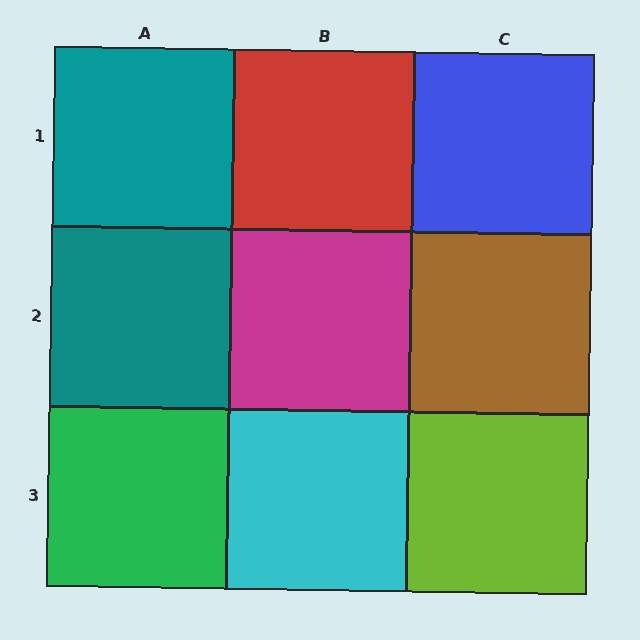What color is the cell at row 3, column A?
Green.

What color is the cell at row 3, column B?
Cyan.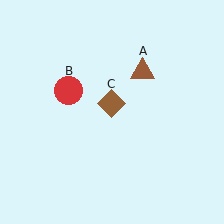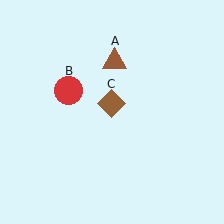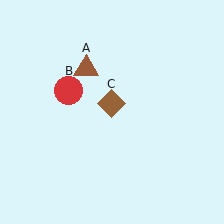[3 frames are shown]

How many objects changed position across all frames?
1 object changed position: brown triangle (object A).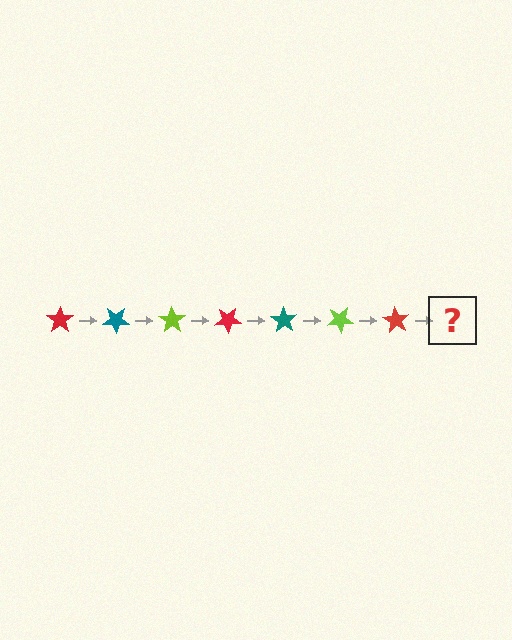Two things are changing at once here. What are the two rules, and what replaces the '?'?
The two rules are that it rotates 35 degrees each step and the color cycles through red, teal, and lime. The '?' should be a teal star, rotated 245 degrees from the start.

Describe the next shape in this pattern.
It should be a teal star, rotated 245 degrees from the start.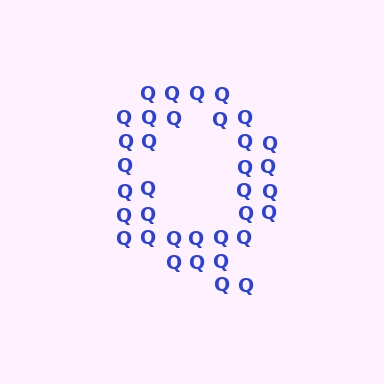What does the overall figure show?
The overall figure shows the letter Q.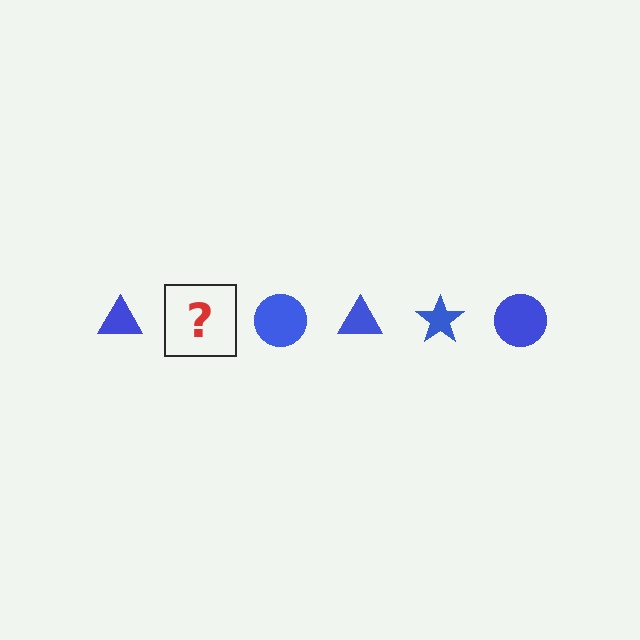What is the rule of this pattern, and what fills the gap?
The rule is that the pattern cycles through triangle, star, circle shapes in blue. The gap should be filled with a blue star.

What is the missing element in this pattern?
The missing element is a blue star.